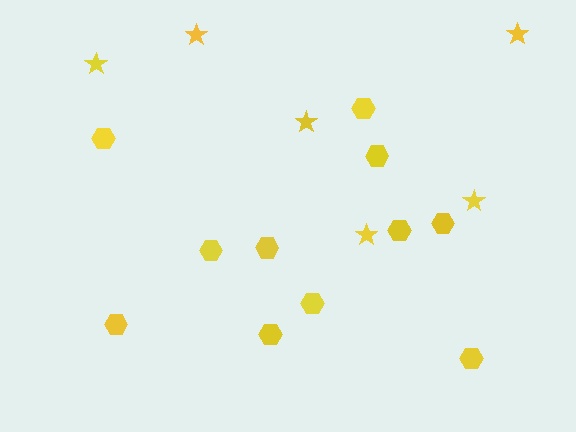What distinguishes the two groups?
There are 2 groups: one group of hexagons (11) and one group of stars (6).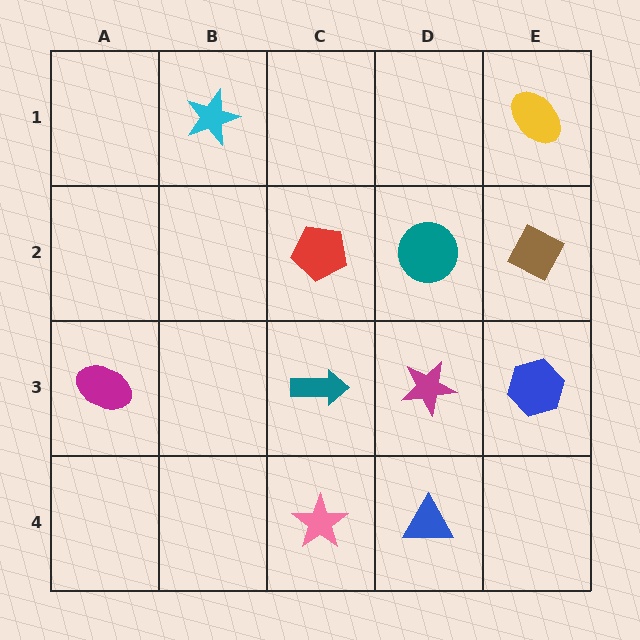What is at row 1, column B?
A cyan star.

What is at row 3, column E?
A blue hexagon.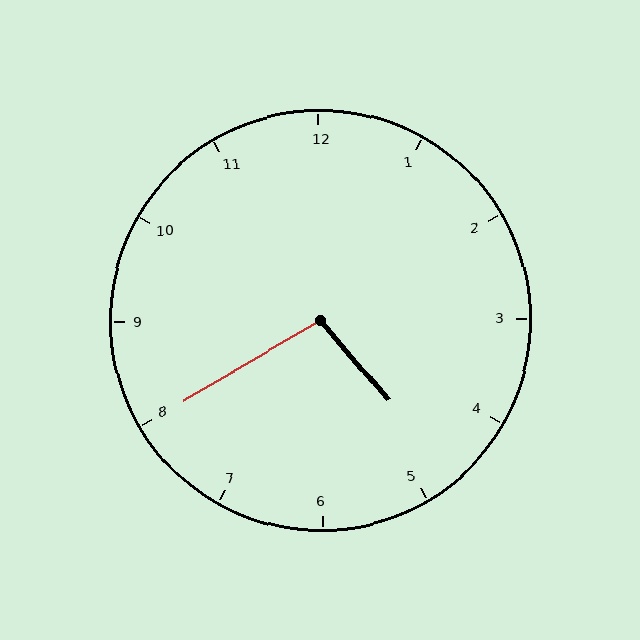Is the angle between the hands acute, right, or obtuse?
It is obtuse.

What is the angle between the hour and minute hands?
Approximately 100 degrees.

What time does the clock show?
4:40.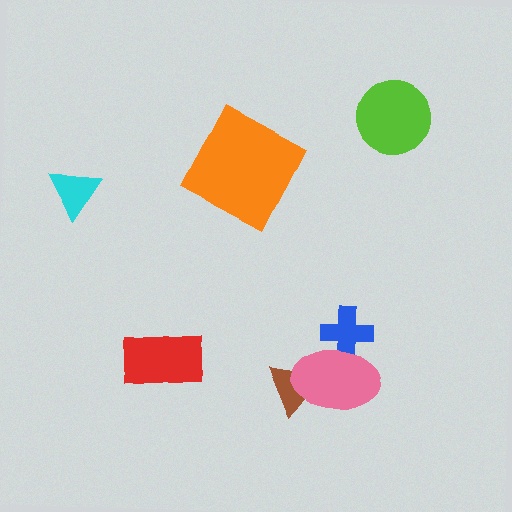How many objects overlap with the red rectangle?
0 objects overlap with the red rectangle.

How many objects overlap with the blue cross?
1 object overlaps with the blue cross.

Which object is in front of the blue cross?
The pink ellipse is in front of the blue cross.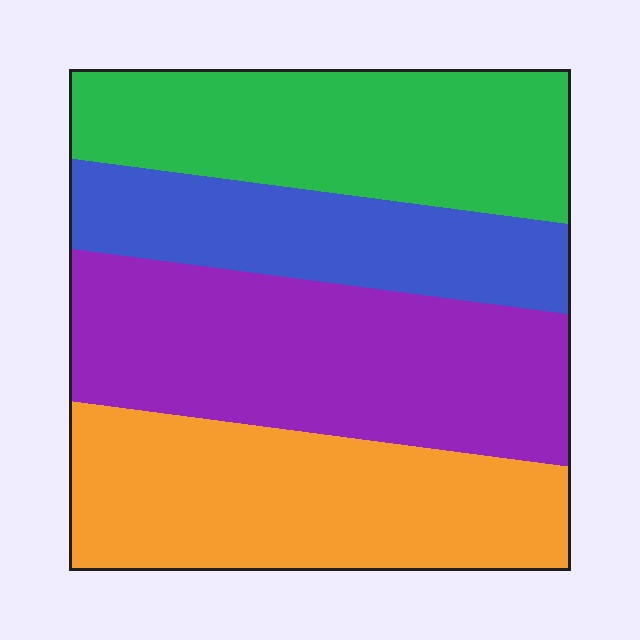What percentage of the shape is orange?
Orange covers around 25% of the shape.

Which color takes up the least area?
Blue, at roughly 20%.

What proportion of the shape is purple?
Purple takes up about one third (1/3) of the shape.